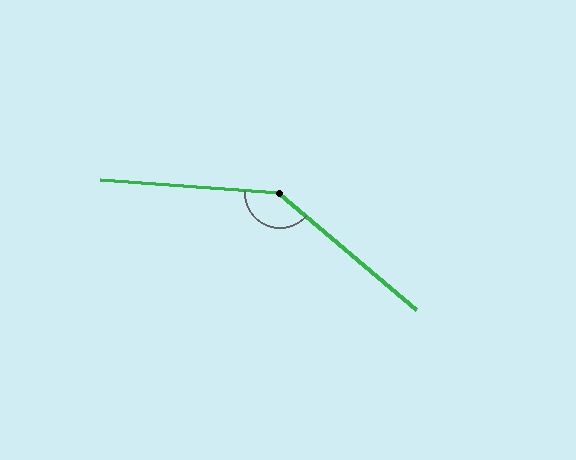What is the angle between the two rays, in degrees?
Approximately 144 degrees.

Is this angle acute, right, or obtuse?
It is obtuse.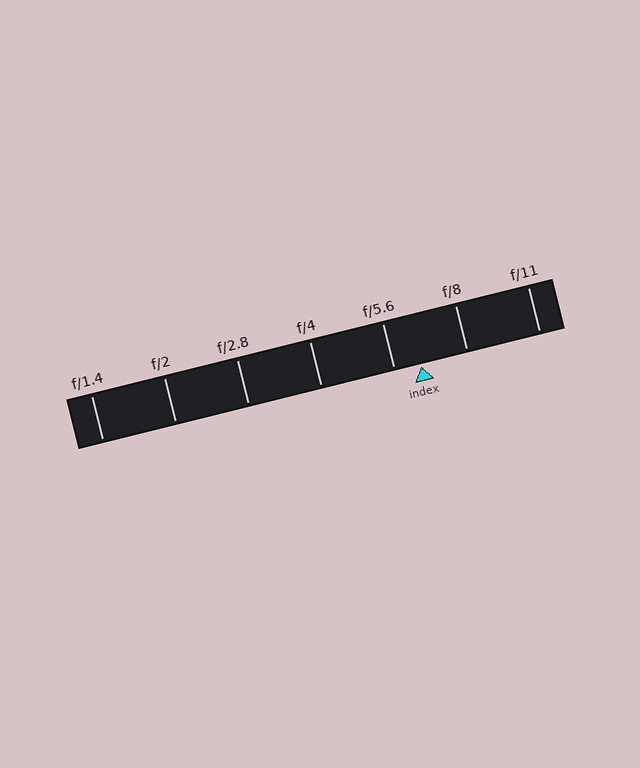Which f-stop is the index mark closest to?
The index mark is closest to f/5.6.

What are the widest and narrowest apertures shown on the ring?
The widest aperture shown is f/1.4 and the narrowest is f/11.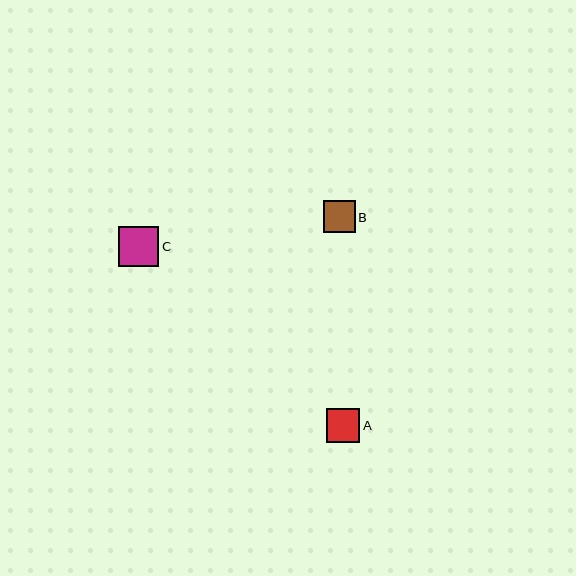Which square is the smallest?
Square B is the smallest with a size of approximately 32 pixels.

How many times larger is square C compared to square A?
Square C is approximately 1.2 times the size of square A.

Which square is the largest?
Square C is the largest with a size of approximately 40 pixels.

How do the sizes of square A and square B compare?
Square A and square B are approximately the same size.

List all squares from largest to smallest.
From largest to smallest: C, A, B.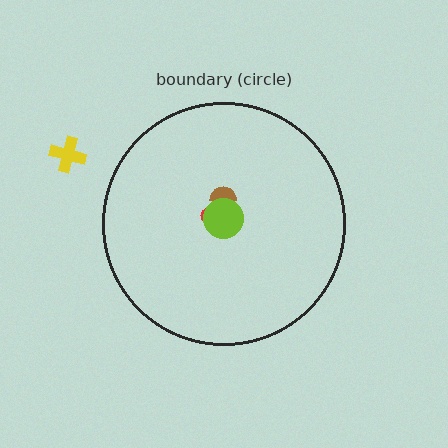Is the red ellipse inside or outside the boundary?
Inside.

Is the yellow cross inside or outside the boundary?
Outside.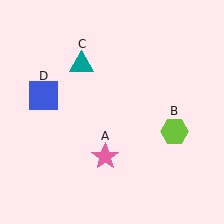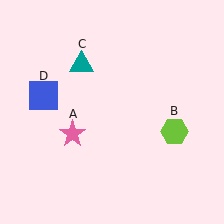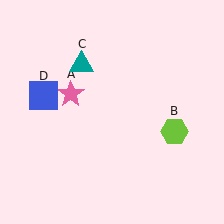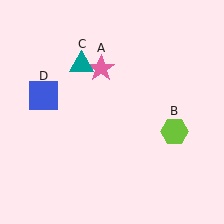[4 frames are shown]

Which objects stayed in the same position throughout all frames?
Lime hexagon (object B) and teal triangle (object C) and blue square (object D) remained stationary.